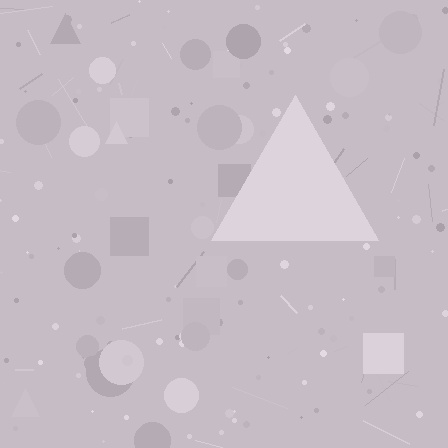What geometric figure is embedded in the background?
A triangle is embedded in the background.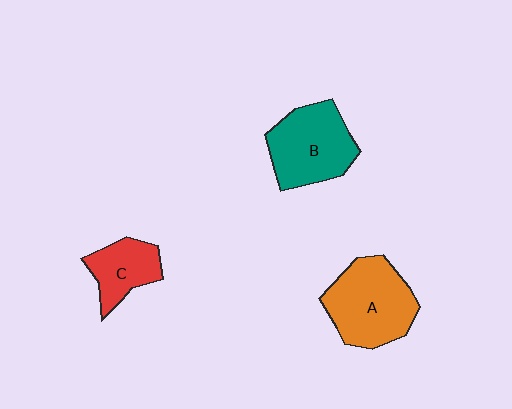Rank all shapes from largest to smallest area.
From largest to smallest: A (orange), B (teal), C (red).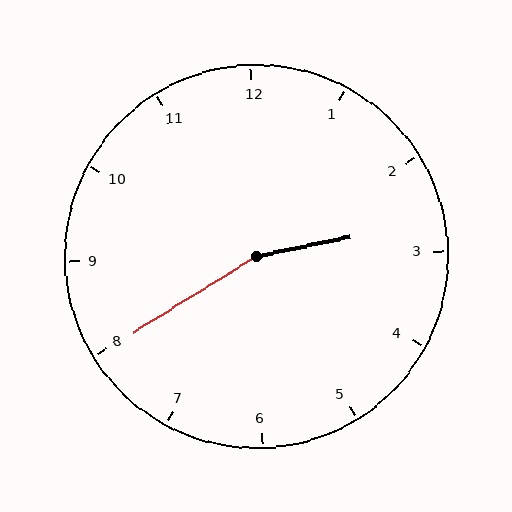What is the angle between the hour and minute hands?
Approximately 160 degrees.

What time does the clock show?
2:40.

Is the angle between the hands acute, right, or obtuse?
It is obtuse.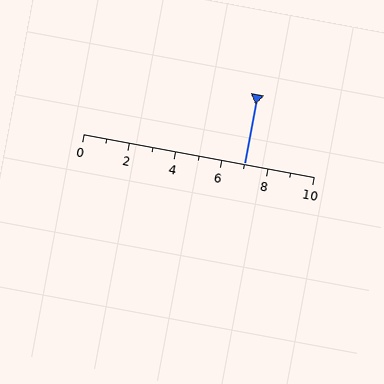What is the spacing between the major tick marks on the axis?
The major ticks are spaced 2 apart.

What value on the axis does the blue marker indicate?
The marker indicates approximately 7.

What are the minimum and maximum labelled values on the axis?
The axis runs from 0 to 10.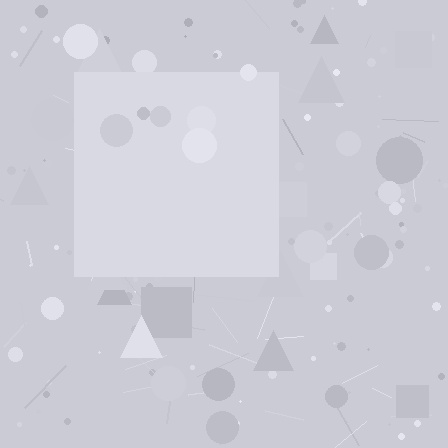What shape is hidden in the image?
A square is hidden in the image.